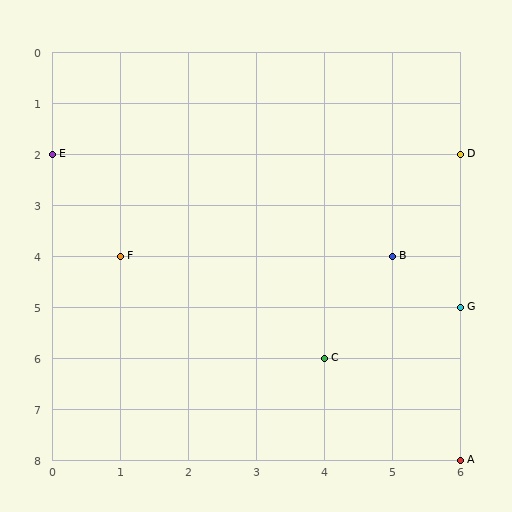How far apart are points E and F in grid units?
Points E and F are 1 column and 2 rows apart (about 2.2 grid units diagonally).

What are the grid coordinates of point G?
Point G is at grid coordinates (6, 5).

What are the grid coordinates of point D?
Point D is at grid coordinates (6, 2).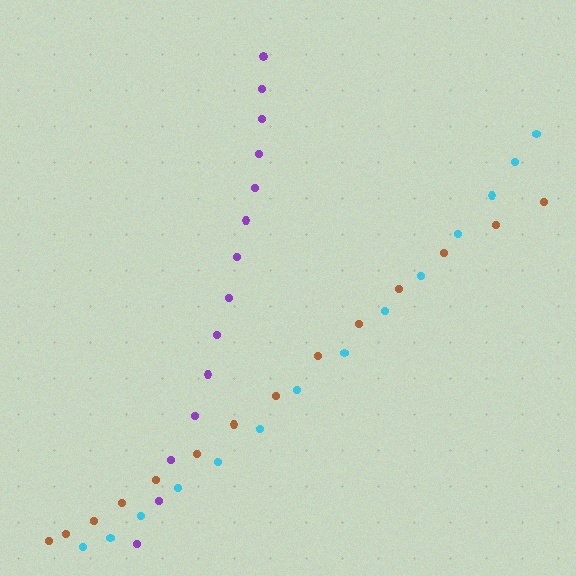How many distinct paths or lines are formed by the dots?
There are 3 distinct paths.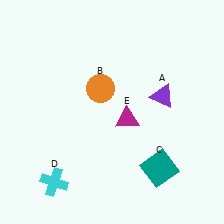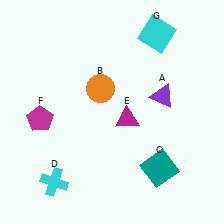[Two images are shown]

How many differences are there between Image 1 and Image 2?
There are 2 differences between the two images.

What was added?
A magenta pentagon (F), a cyan square (G) were added in Image 2.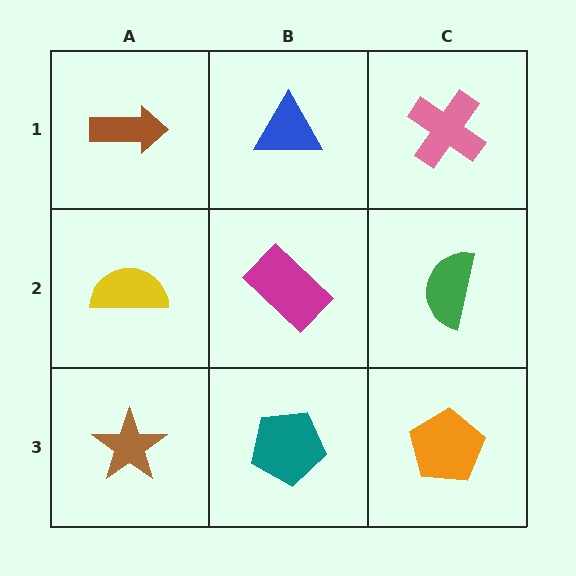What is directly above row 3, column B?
A magenta rectangle.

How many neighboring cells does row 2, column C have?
3.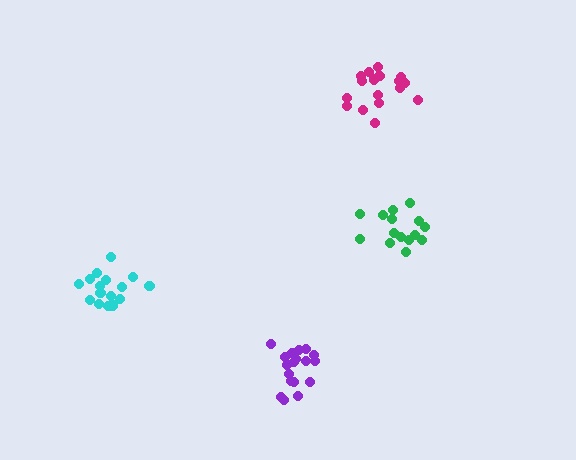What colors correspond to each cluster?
The clusters are colored: magenta, green, purple, cyan.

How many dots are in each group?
Group 1: 17 dots, Group 2: 15 dots, Group 3: 18 dots, Group 4: 16 dots (66 total).